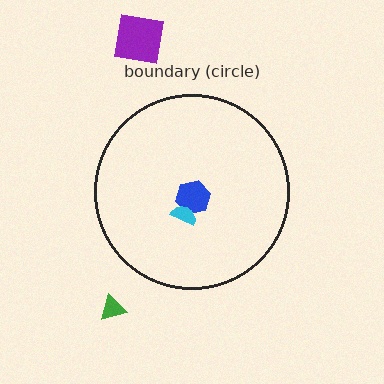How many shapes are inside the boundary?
2 inside, 2 outside.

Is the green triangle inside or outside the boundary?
Outside.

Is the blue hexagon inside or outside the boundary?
Inside.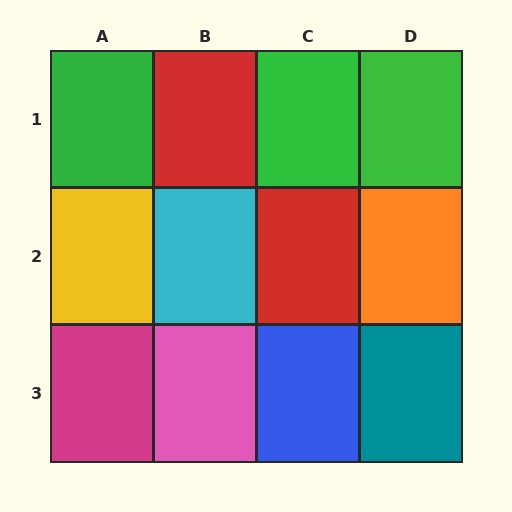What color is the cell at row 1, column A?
Green.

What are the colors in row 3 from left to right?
Magenta, pink, blue, teal.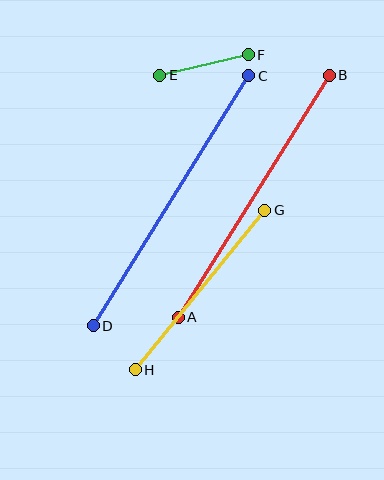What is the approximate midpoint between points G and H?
The midpoint is at approximately (200, 290) pixels.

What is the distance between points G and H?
The distance is approximately 206 pixels.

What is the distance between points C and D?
The distance is approximately 294 pixels.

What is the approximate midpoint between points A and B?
The midpoint is at approximately (254, 196) pixels.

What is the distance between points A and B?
The distance is approximately 285 pixels.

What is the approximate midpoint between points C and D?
The midpoint is at approximately (171, 201) pixels.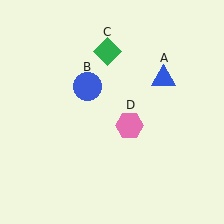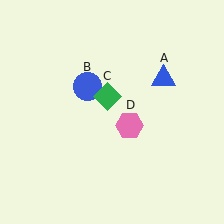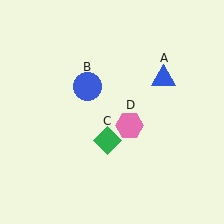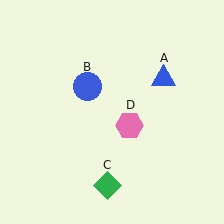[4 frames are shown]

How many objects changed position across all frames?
1 object changed position: green diamond (object C).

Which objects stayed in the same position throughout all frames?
Blue triangle (object A) and blue circle (object B) and pink hexagon (object D) remained stationary.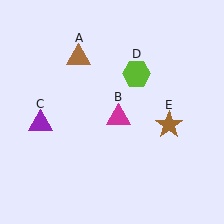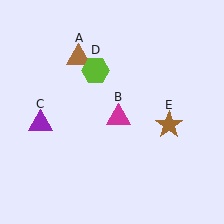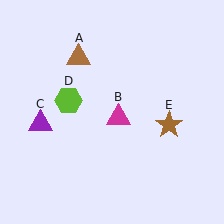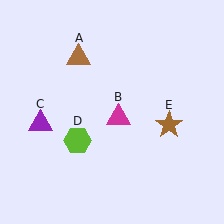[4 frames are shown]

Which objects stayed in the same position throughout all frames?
Brown triangle (object A) and magenta triangle (object B) and purple triangle (object C) and brown star (object E) remained stationary.